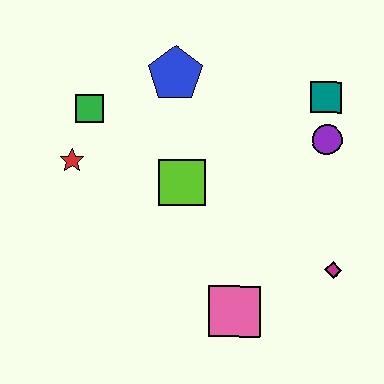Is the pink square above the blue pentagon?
No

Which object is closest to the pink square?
The magenta diamond is closest to the pink square.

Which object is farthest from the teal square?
The red star is farthest from the teal square.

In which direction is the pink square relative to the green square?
The pink square is below the green square.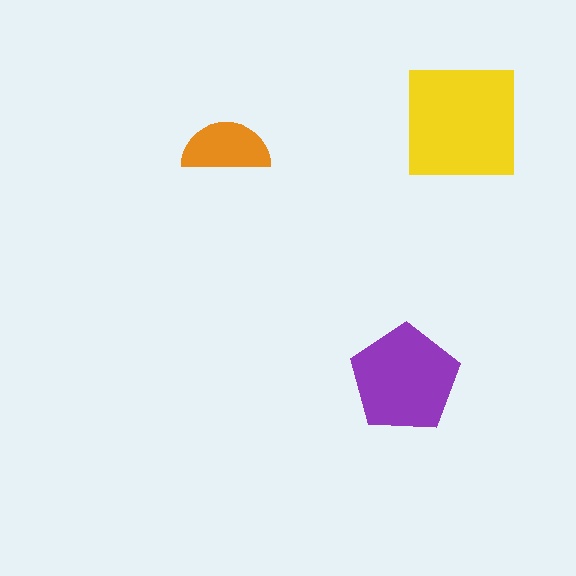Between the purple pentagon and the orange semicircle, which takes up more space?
The purple pentagon.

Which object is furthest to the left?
The orange semicircle is leftmost.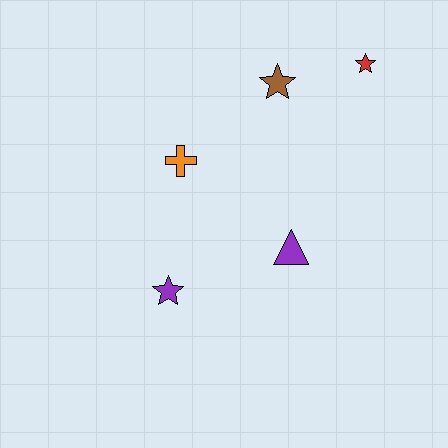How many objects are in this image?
There are 5 objects.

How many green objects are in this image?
There are no green objects.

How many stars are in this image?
There are 3 stars.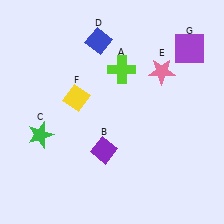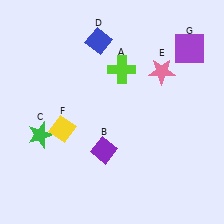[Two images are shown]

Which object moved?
The yellow diamond (F) moved down.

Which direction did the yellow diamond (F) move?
The yellow diamond (F) moved down.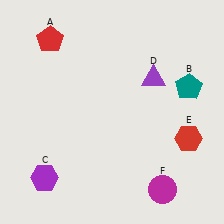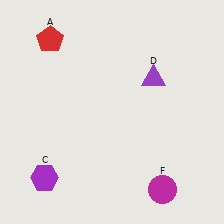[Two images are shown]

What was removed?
The red hexagon (E), the teal pentagon (B) were removed in Image 2.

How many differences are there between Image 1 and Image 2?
There are 2 differences between the two images.